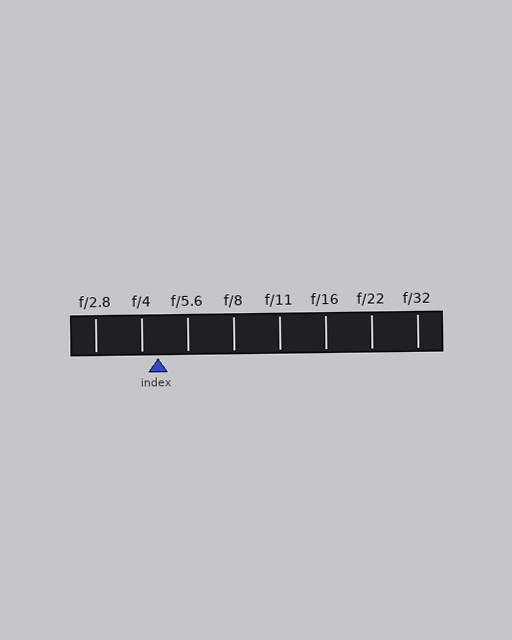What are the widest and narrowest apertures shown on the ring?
The widest aperture shown is f/2.8 and the narrowest is f/32.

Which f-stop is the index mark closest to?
The index mark is closest to f/4.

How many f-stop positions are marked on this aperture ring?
There are 8 f-stop positions marked.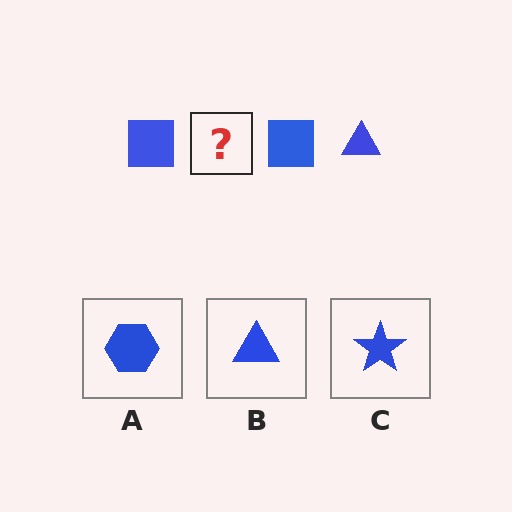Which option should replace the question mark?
Option B.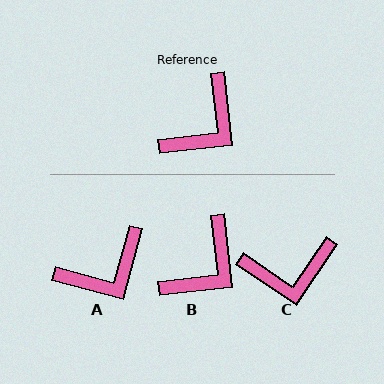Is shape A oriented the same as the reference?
No, it is off by about 22 degrees.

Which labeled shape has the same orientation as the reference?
B.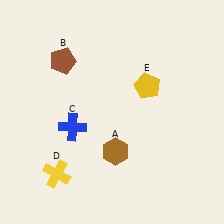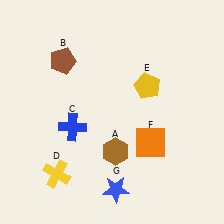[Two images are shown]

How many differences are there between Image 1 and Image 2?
There are 2 differences between the two images.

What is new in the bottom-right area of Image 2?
An orange square (F) was added in the bottom-right area of Image 2.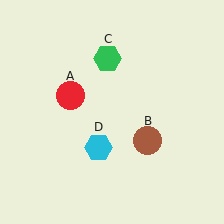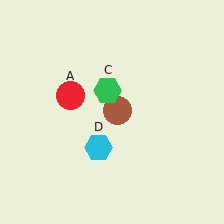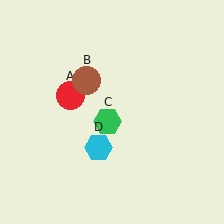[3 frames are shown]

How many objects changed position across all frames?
2 objects changed position: brown circle (object B), green hexagon (object C).